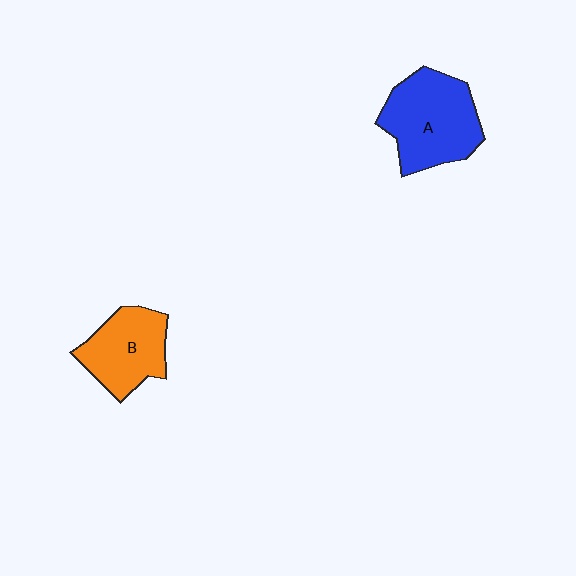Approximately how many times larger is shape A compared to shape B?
Approximately 1.3 times.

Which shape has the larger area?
Shape A (blue).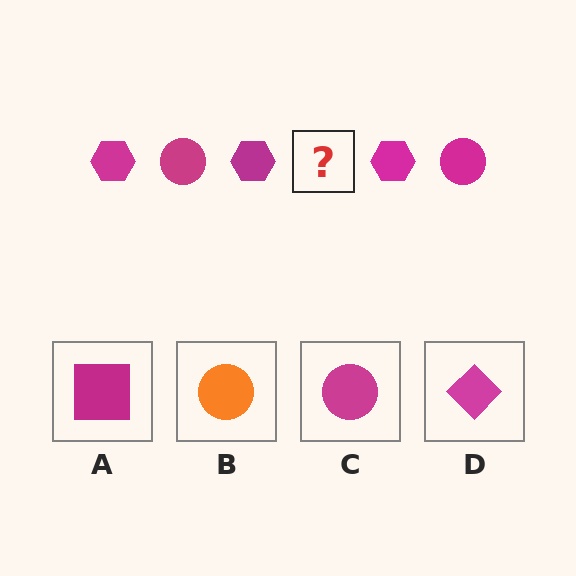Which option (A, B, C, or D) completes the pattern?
C.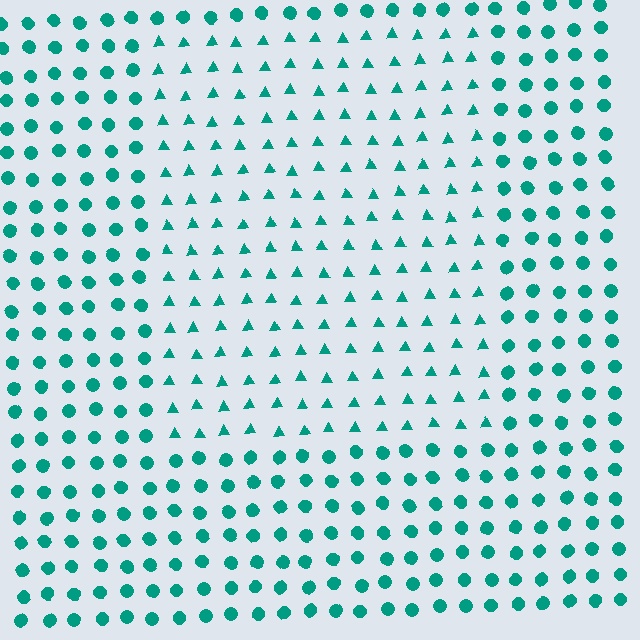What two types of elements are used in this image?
The image uses triangles inside the rectangle region and circles outside it.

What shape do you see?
I see a rectangle.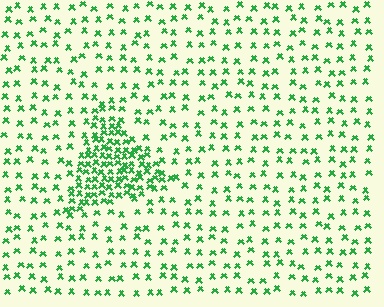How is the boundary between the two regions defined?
The boundary is defined by a change in element density (approximately 2.9x ratio). All elements are the same color, size, and shape.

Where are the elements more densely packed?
The elements are more densely packed inside the triangle boundary.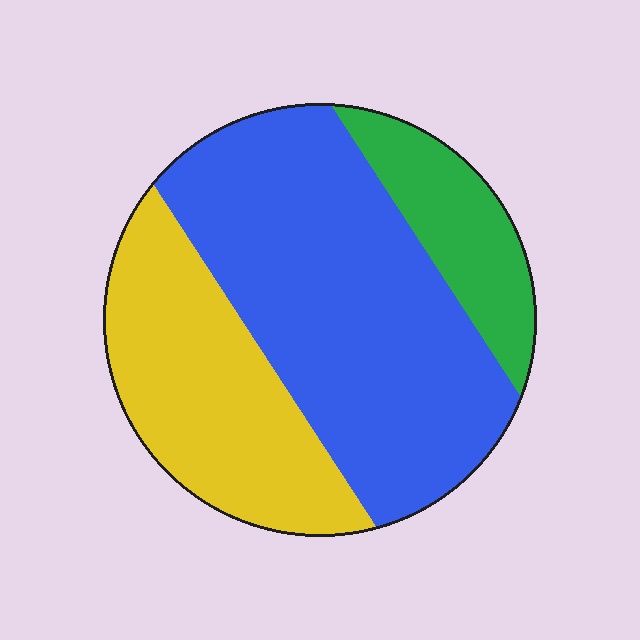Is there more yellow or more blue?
Blue.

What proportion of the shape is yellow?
Yellow covers roughly 30% of the shape.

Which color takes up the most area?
Blue, at roughly 55%.